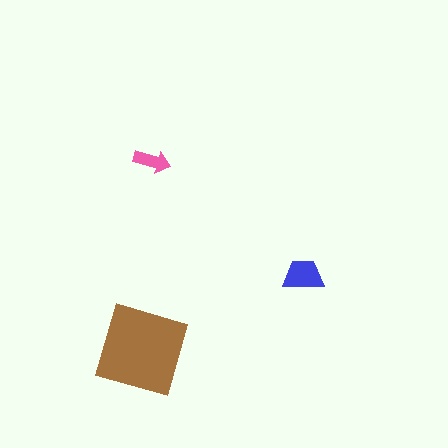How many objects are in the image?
There are 3 objects in the image.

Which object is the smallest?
The pink arrow.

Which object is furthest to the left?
The brown square is leftmost.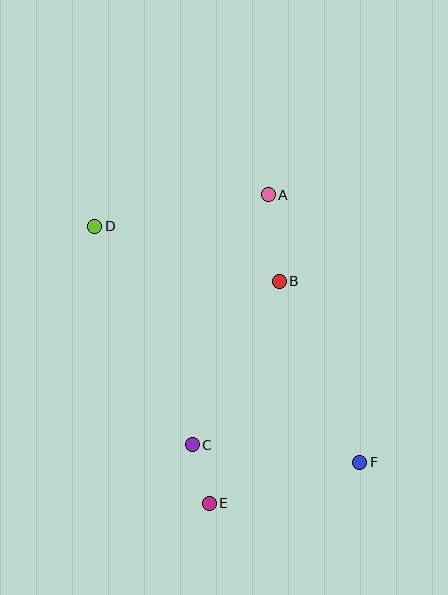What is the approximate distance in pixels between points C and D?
The distance between C and D is approximately 239 pixels.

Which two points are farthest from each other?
Points D and F are farthest from each other.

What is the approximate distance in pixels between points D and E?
The distance between D and E is approximately 300 pixels.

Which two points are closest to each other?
Points C and E are closest to each other.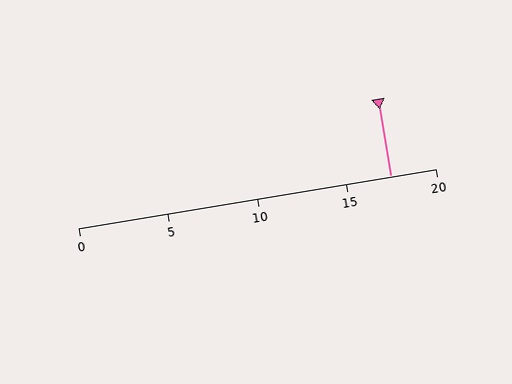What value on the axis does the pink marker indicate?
The marker indicates approximately 17.5.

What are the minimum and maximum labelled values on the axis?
The axis runs from 0 to 20.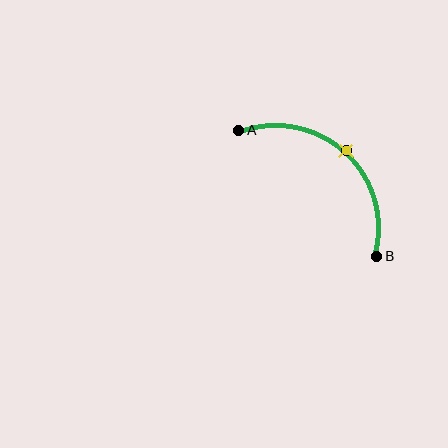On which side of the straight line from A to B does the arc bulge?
The arc bulges above and to the right of the straight line connecting A and B.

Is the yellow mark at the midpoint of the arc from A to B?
Yes. The yellow mark lies on the arc at equal arc-length from both A and B — it is the arc midpoint.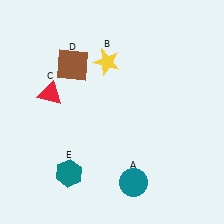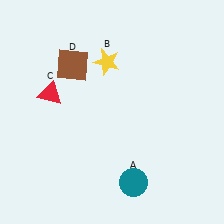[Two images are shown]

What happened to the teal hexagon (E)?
The teal hexagon (E) was removed in Image 2. It was in the bottom-left area of Image 1.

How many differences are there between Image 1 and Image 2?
There is 1 difference between the two images.